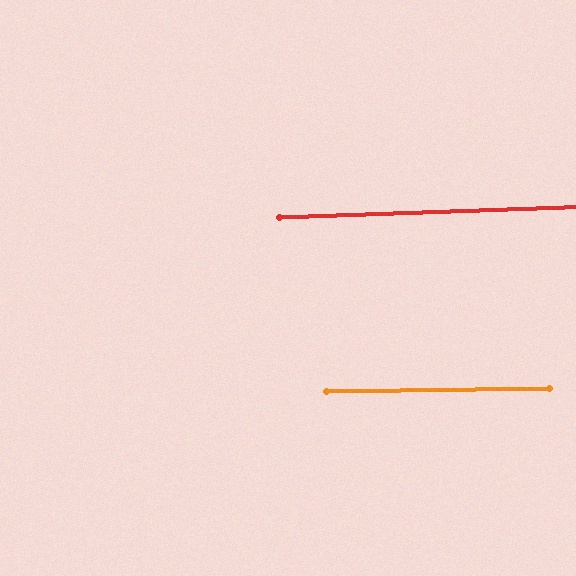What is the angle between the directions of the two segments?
Approximately 1 degree.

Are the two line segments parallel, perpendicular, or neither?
Parallel — their directions differ by only 1.1°.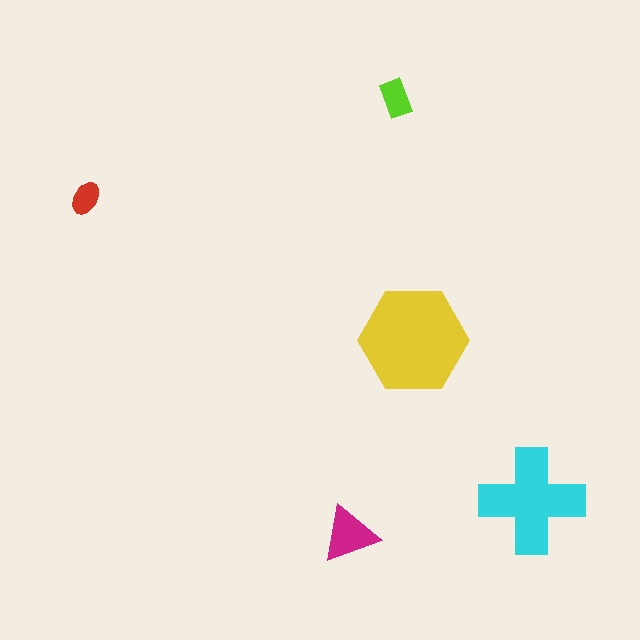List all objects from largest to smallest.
The yellow hexagon, the cyan cross, the magenta triangle, the lime rectangle, the red ellipse.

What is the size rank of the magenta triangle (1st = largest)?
3rd.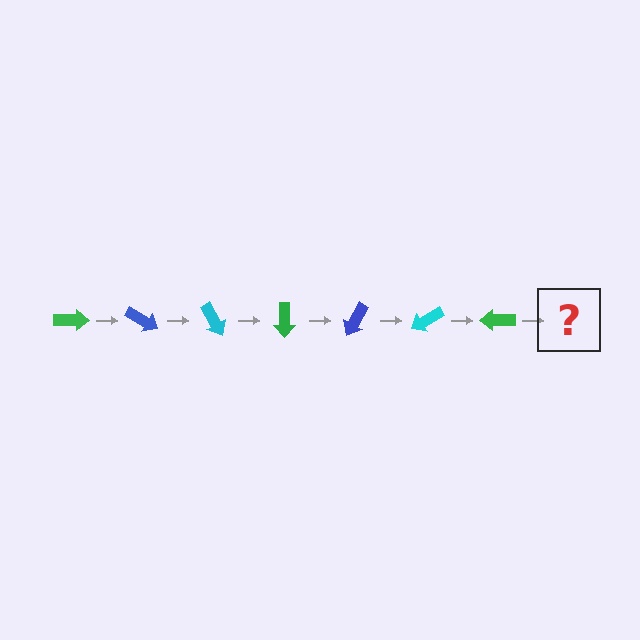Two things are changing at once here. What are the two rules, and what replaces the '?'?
The two rules are that it rotates 30 degrees each step and the color cycles through green, blue, and cyan. The '?' should be a blue arrow, rotated 210 degrees from the start.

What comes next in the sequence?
The next element should be a blue arrow, rotated 210 degrees from the start.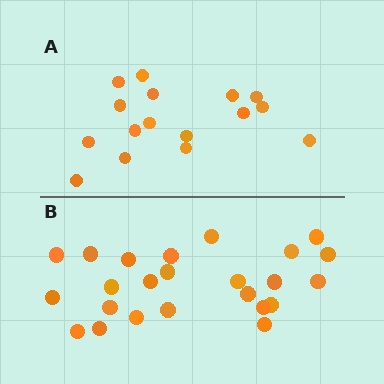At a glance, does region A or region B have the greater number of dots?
Region B (the bottom region) has more dots.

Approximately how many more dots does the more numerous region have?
Region B has roughly 8 or so more dots than region A.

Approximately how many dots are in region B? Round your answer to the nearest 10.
About 20 dots. (The exact count is 24, which rounds to 20.)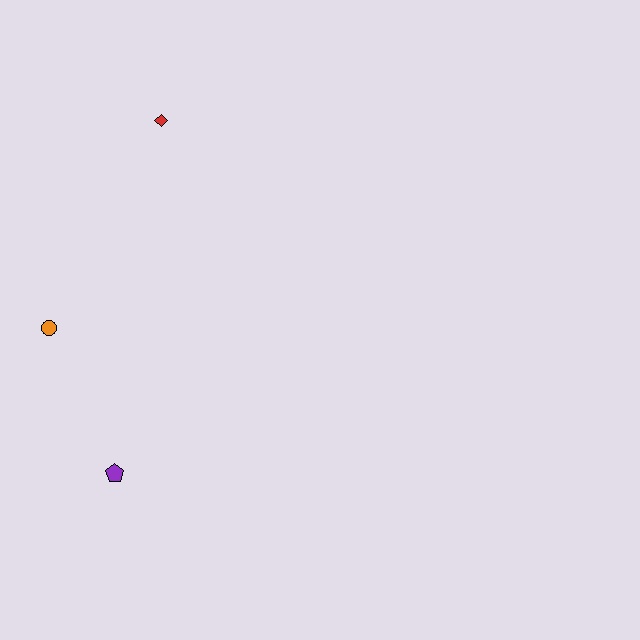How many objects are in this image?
There are 3 objects.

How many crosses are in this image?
There are no crosses.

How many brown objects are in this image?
There are no brown objects.